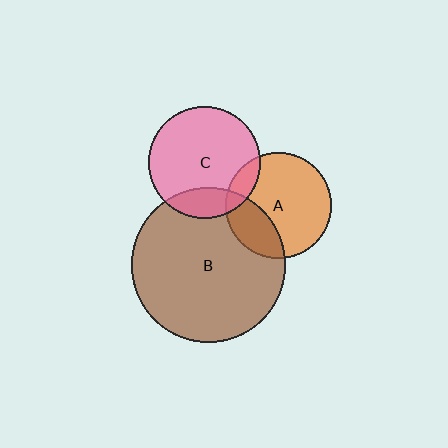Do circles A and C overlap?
Yes.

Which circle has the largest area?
Circle B (brown).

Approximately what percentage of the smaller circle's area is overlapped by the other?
Approximately 10%.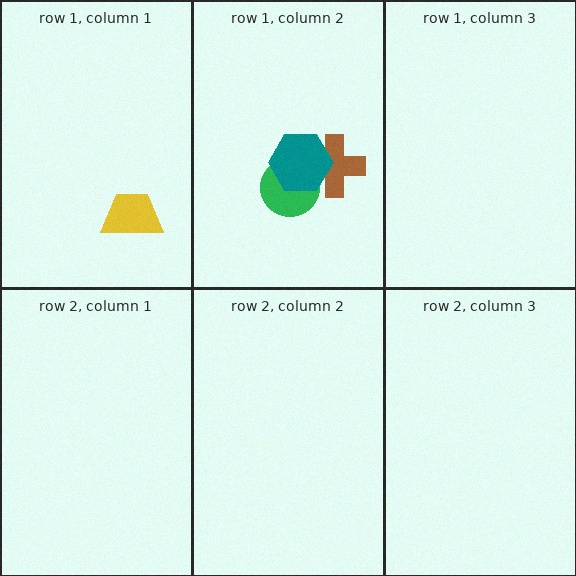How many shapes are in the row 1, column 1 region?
1.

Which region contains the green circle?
The row 1, column 2 region.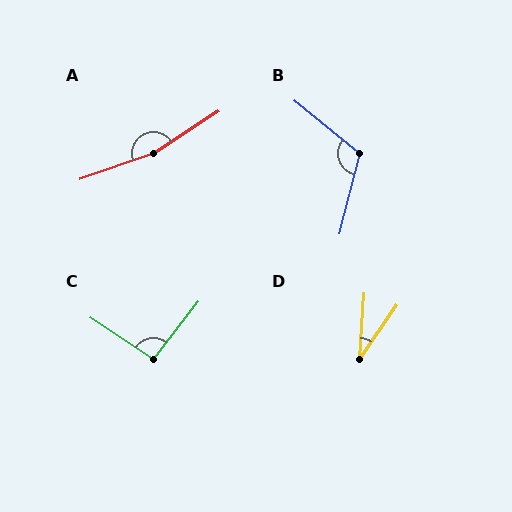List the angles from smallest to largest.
D (31°), C (95°), B (115°), A (166°).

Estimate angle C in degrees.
Approximately 95 degrees.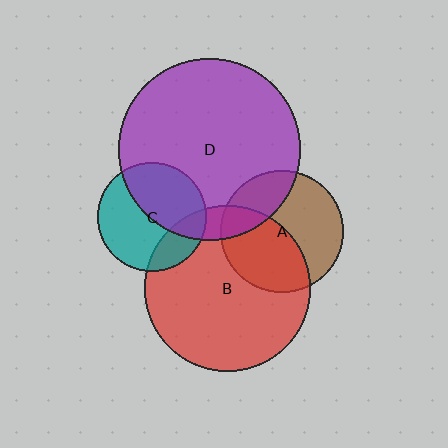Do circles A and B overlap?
Yes.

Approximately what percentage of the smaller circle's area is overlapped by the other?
Approximately 45%.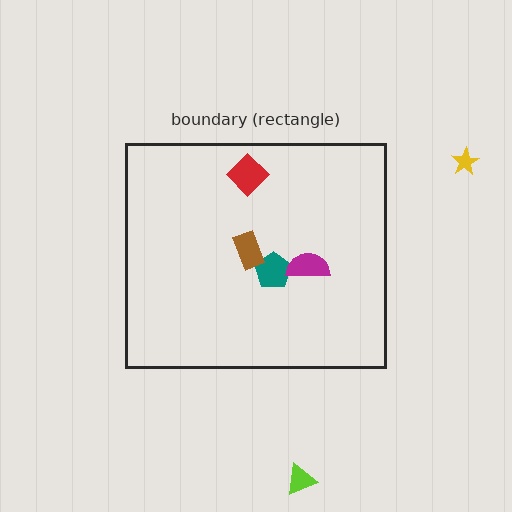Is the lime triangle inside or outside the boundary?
Outside.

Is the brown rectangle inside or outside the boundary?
Inside.